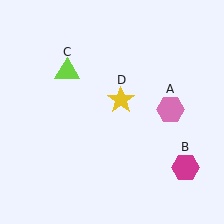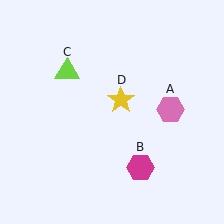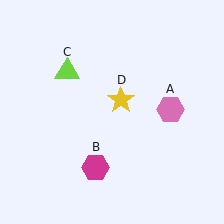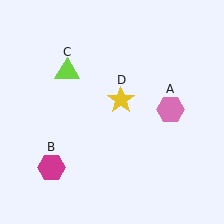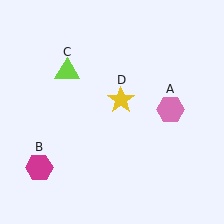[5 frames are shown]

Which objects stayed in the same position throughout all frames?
Pink hexagon (object A) and lime triangle (object C) and yellow star (object D) remained stationary.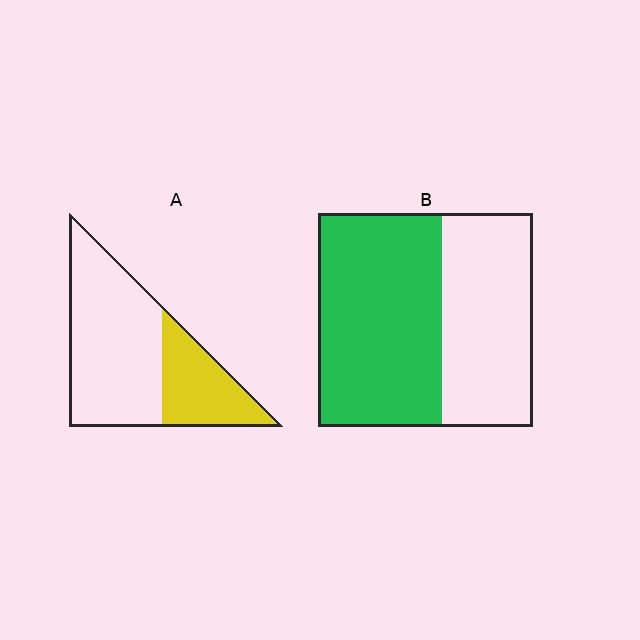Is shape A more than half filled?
No.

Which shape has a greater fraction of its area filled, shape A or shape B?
Shape B.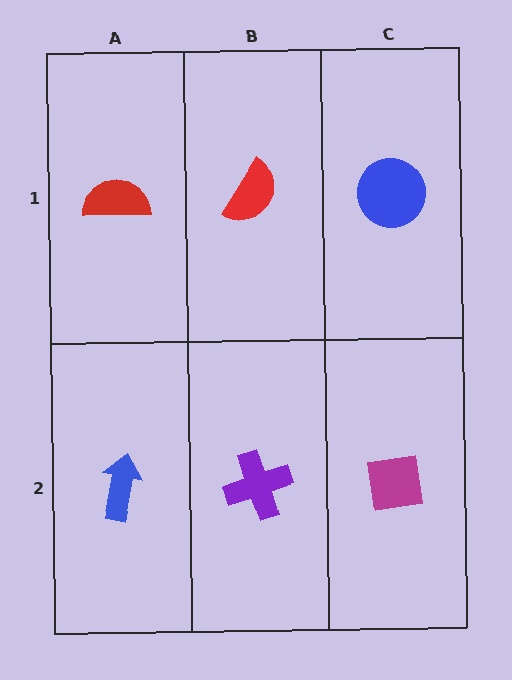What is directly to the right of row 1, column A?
A red semicircle.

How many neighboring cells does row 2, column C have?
2.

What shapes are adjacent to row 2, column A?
A red semicircle (row 1, column A), a purple cross (row 2, column B).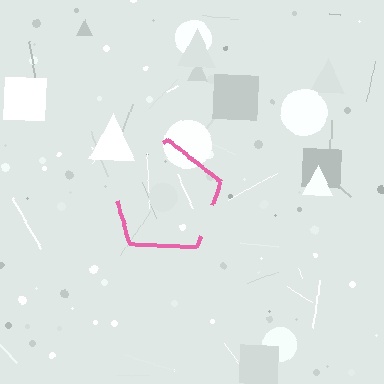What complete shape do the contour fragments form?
The contour fragments form a pentagon.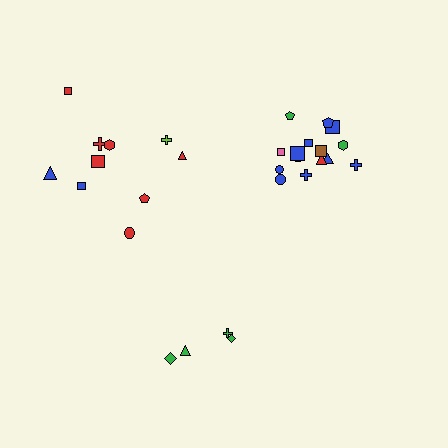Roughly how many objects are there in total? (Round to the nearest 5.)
Roughly 30 objects in total.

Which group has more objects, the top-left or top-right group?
The top-right group.